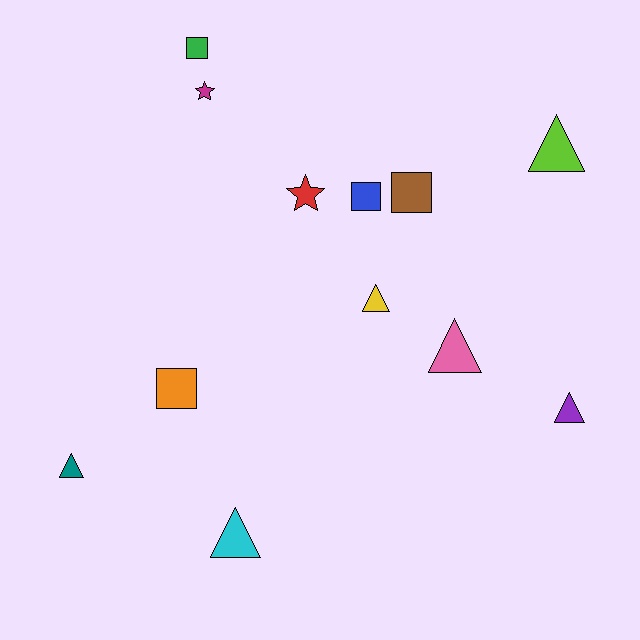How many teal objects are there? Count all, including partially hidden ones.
There is 1 teal object.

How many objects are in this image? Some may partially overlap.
There are 12 objects.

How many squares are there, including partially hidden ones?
There are 4 squares.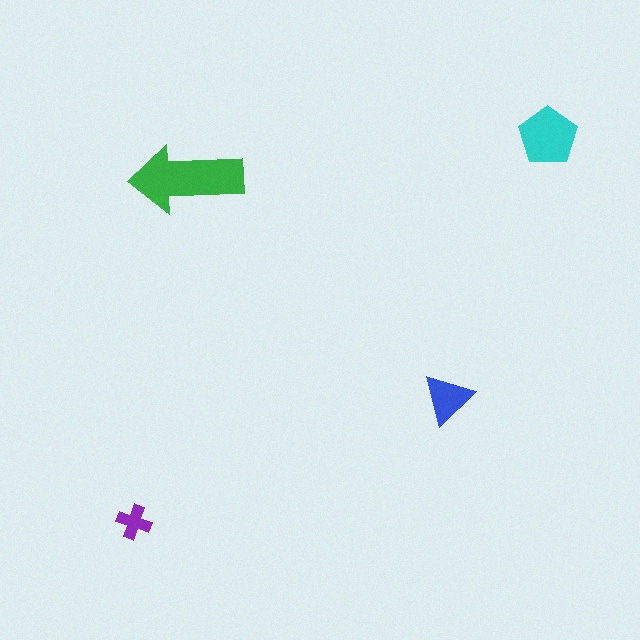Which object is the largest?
The green arrow.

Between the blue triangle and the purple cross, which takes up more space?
The blue triangle.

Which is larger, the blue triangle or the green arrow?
The green arrow.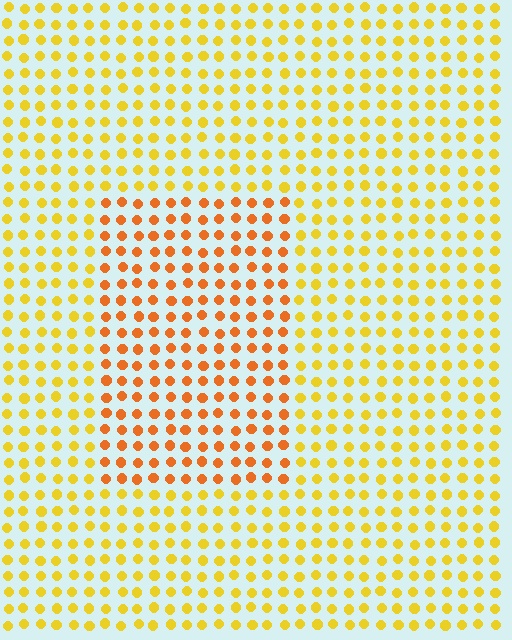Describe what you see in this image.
The image is filled with small yellow elements in a uniform arrangement. A rectangle-shaped region is visible where the elements are tinted to a slightly different hue, forming a subtle color boundary.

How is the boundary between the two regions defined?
The boundary is defined purely by a slight shift in hue (about 30 degrees). Spacing, size, and orientation are identical on both sides.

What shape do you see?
I see a rectangle.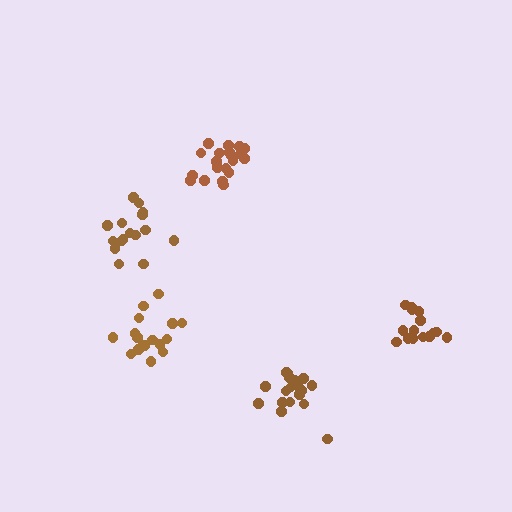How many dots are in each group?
Group 1: 17 dots, Group 2: 21 dots, Group 3: 19 dots, Group 4: 16 dots, Group 5: 15 dots (88 total).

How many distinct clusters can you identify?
There are 5 distinct clusters.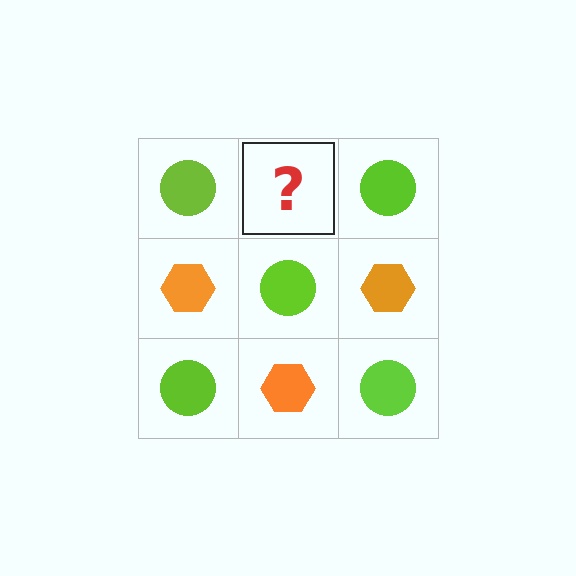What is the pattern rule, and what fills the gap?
The rule is that it alternates lime circle and orange hexagon in a checkerboard pattern. The gap should be filled with an orange hexagon.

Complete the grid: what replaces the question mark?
The question mark should be replaced with an orange hexagon.